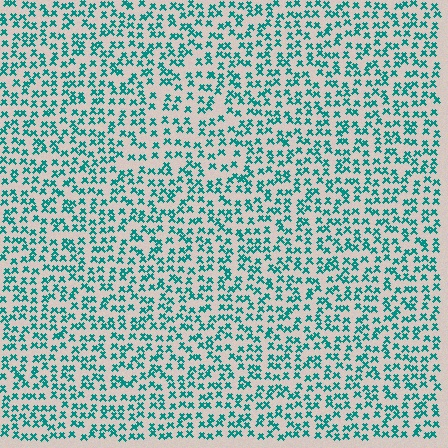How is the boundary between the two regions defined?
The boundary is defined by a change in element density (approximately 1.4x ratio). All elements are the same color, size, and shape.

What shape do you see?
I see a triangle.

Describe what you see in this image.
The image contains small teal elements arranged at two different densities. A triangle-shaped region is visible where the elements are less densely packed than the surrounding area.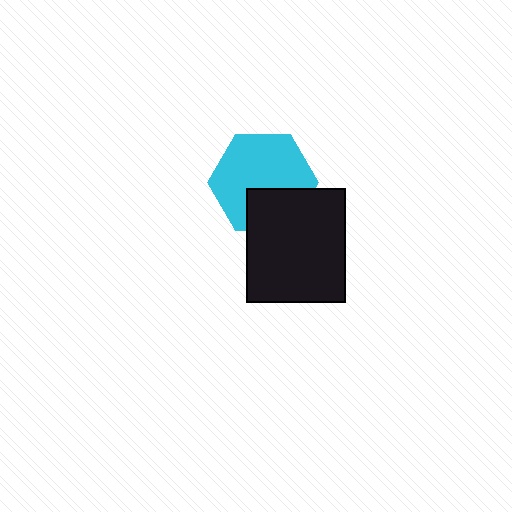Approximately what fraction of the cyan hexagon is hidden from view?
Roughly 31% of the cyan hexagon is hidden behind the black rectangle.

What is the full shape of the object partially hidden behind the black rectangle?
The partially hidden object is a cyan hexagon.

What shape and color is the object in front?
The object in front is a black rectangle.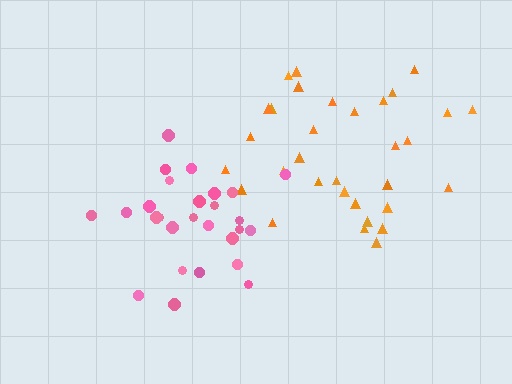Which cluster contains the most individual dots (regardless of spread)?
Orange (32).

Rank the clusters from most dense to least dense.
pink, orange.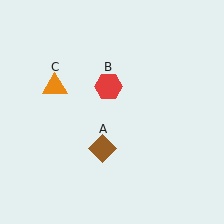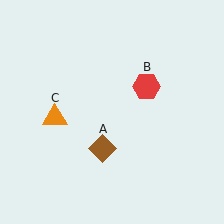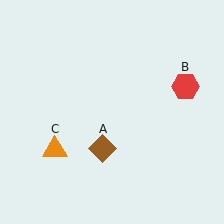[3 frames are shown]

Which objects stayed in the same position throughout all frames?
Brown diamond (object A) remained stationary.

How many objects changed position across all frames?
2 objects changed position: red hexagon (object B), orange triangle (object C).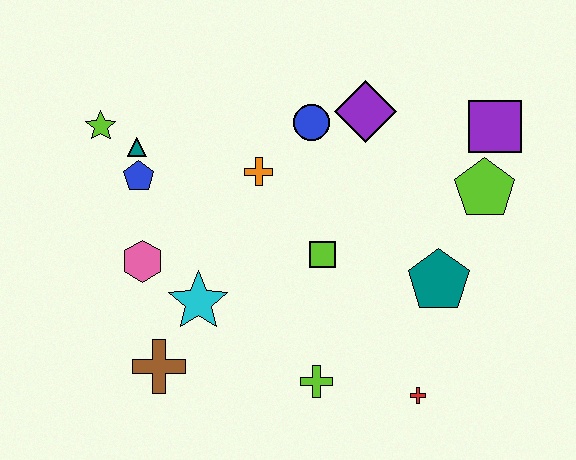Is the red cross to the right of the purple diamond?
Yes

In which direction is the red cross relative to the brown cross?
The red cross is to the right of the brown cross.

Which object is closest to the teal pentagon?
The lime pentagon is closest to the teal pentagon.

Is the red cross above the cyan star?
No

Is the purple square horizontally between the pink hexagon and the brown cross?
No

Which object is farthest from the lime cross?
The lime star is farthest from the lime cross.